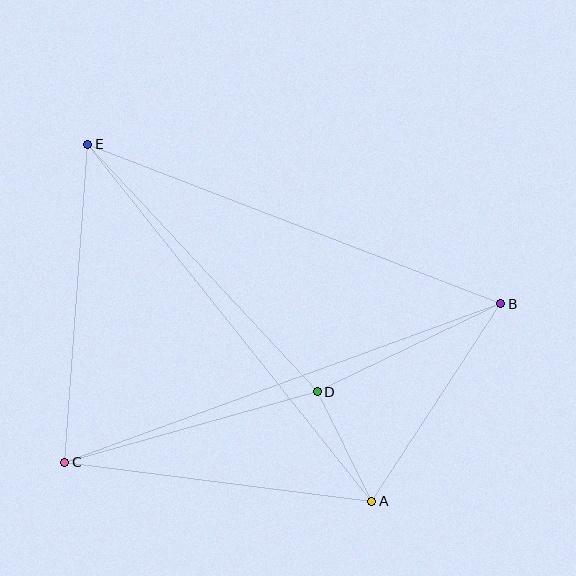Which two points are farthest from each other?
Points B and C are farthest from each other.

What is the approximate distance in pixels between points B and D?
The distance between B and D is approximately 203 pixels.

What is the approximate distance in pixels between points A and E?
The distance between A and E is approximately 456 pixels.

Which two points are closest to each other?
Points A and D are closest to each other.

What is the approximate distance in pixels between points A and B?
The distance between A and B is approximately 236 pixels.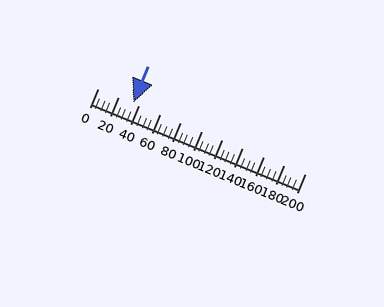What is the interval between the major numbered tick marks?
The major tick marks are spaced 20 units apart.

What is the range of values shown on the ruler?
The ruler shows values from 0 to 200.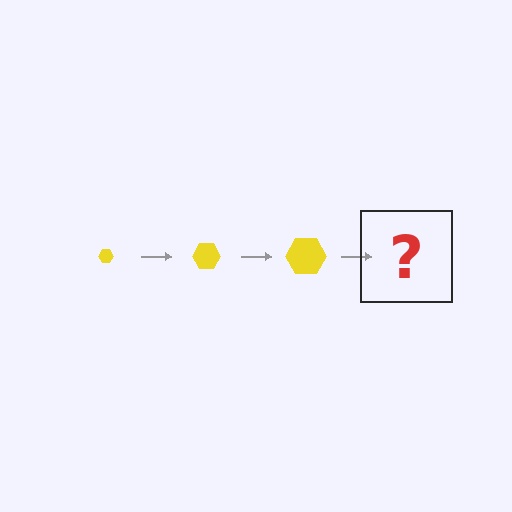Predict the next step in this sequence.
The next step is a yellow hexagon, larger than the previous one.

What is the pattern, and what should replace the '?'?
The pattern is that the hexagon gets progressively larger each step. The '?' should be a yellow hexagon, larger than the previous one.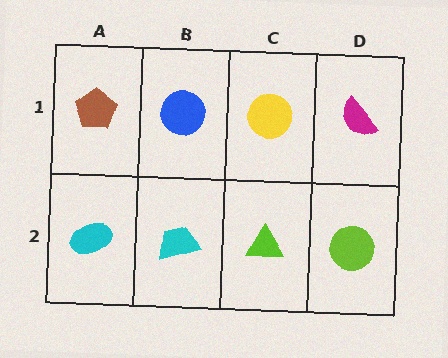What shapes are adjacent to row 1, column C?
A lime triangle (row 2, column C), a blue circle (row 1, column B), a magenta semicircle (row 1, column D).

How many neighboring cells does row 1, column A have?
2.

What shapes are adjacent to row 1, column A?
A cyan ellipse (row 2, column A), a blue circle (row 1, column B).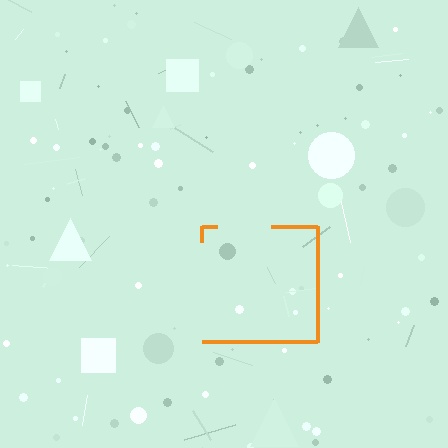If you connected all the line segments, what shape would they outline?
They would outline a square.